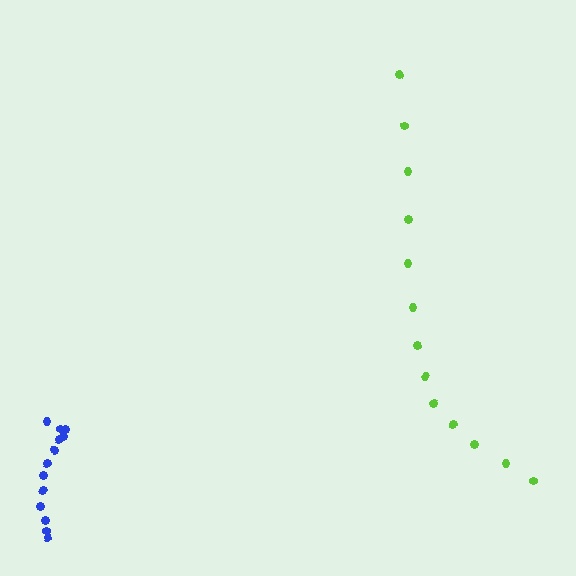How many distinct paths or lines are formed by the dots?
There are 2 distinct paths.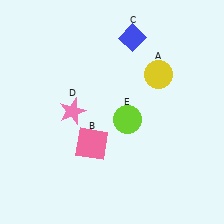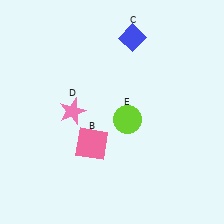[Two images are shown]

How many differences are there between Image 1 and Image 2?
There is 1 difference between the two images.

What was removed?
The yellow circle (A) was removed in Image 2.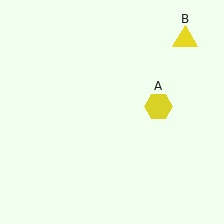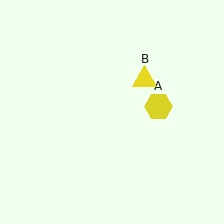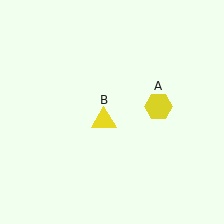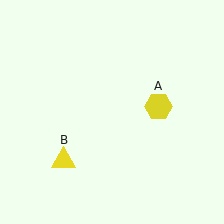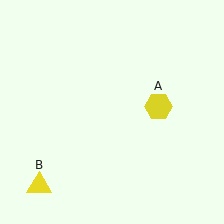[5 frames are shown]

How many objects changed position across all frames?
1 object changed position: yellow triangle (object B).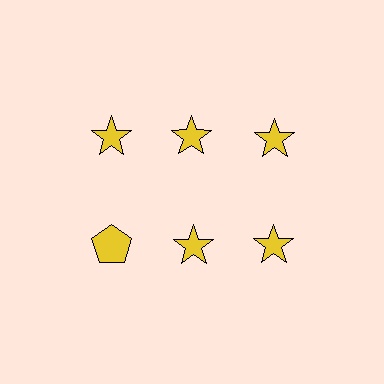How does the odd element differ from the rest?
It has a different shape: pentagon instead of star.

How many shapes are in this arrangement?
There are 6 shapes arranged in a grid pattern.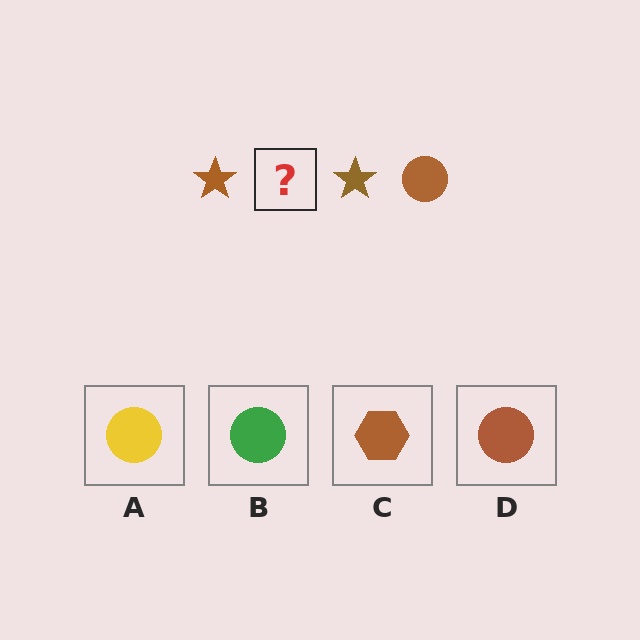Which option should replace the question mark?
Option D.